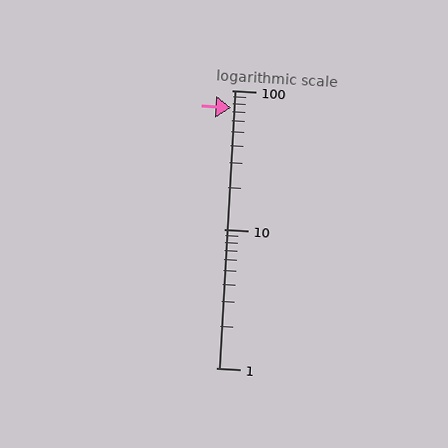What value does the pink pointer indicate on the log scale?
The pointer indicates approximately 75.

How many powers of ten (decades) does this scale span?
The scale spans 2 decades, from 1 to 100.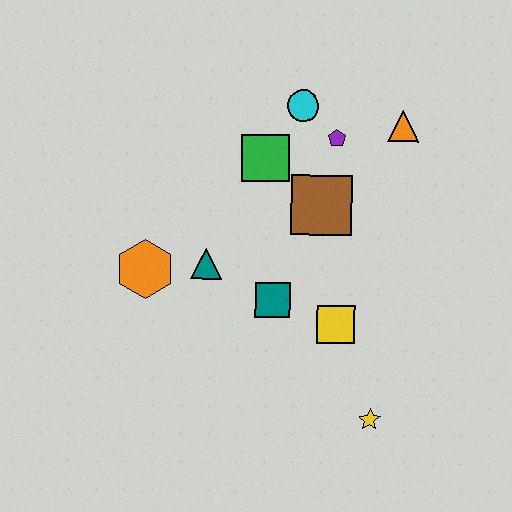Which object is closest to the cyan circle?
The purple pentagon is closest to the cyan circle.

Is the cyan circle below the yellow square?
No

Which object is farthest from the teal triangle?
The orange triangle is farthest from the teal triangle.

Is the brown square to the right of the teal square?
Yes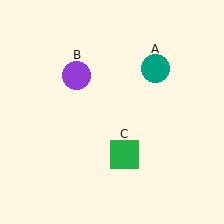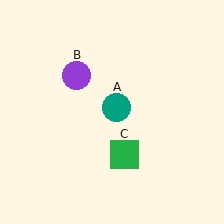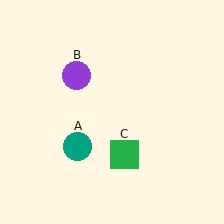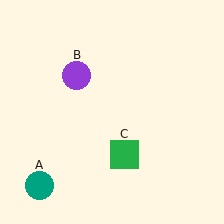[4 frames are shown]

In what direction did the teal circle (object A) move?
The teal circle (object A) moved down and to the left.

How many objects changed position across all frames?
1 object changed position: teal circle (object A).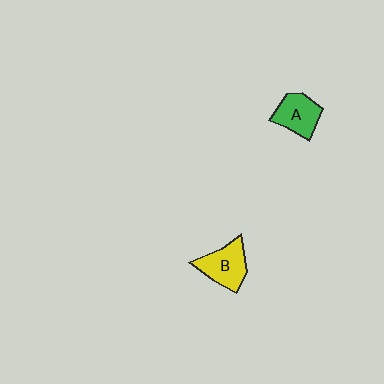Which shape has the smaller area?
Shape A (green).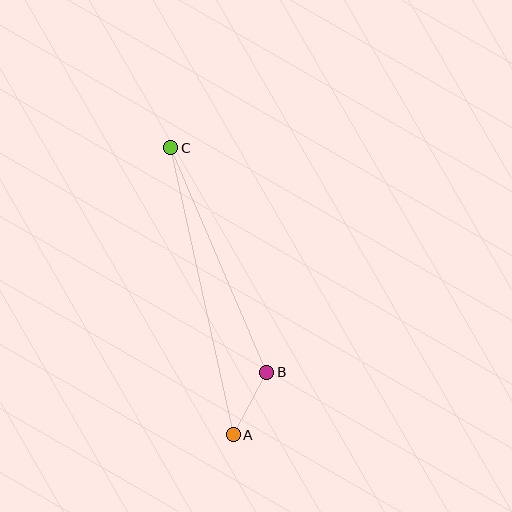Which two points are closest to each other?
Points A and B are closest to each other.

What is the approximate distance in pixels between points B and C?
The distance between B and C is approximately 244 pixels.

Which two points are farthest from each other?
Points A and C are farthest from each other.